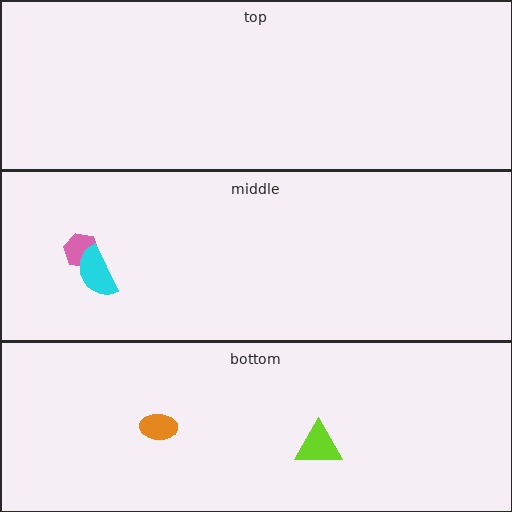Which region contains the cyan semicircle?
The middle region.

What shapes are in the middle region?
The pink hexagon, the cyan semicircle.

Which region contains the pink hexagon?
The middle region.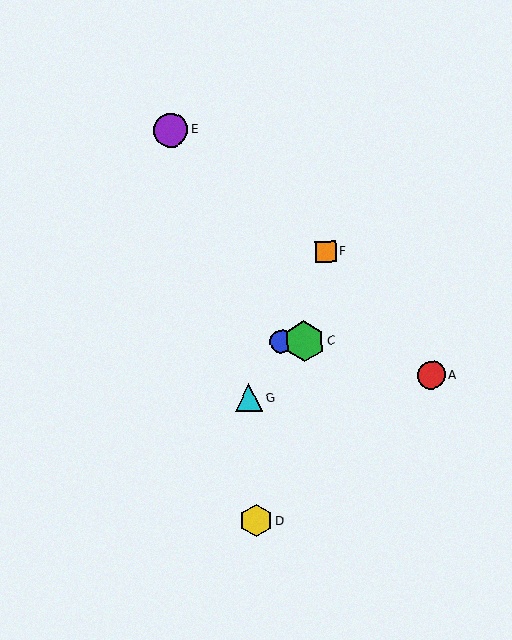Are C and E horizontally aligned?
No, C is at y≈341 and E is at y≈130.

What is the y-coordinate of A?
Object A is at y≈375.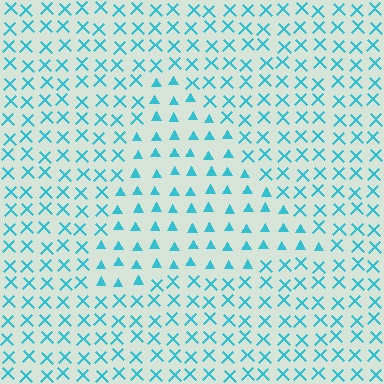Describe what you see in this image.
The image is filled with small cyan elements arranged in a uniform grid. A triangle-shaped region contains triangles, while the surrounding area contains X marks. The boundary is defined purely by the change in element shape.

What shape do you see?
I see a triangle.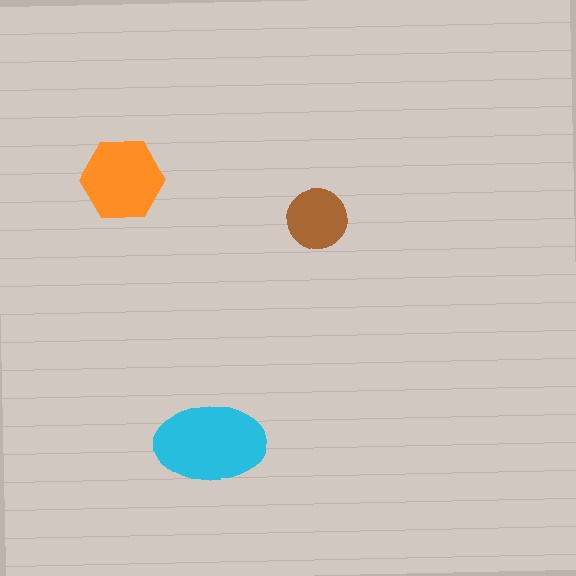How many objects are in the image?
There are 3 objects in the image.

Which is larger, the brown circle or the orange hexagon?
The orange hexagon.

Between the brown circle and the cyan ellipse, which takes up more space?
The cyan ellipse.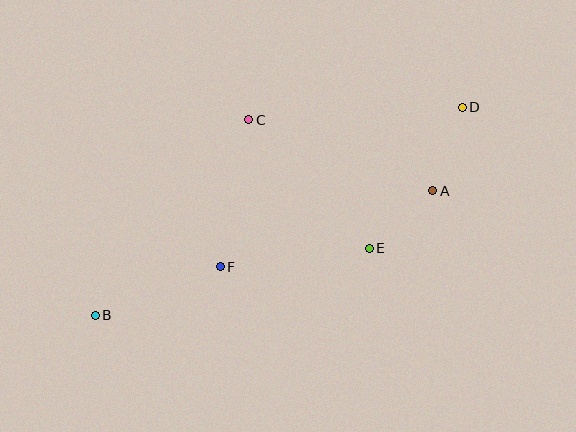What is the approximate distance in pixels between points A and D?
The distance between A and D is approximately 89 pixels.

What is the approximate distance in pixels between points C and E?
The distance between C and E is approximately 176 pixels.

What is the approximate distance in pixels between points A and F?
The distance between A and F is approximately 225 pixels.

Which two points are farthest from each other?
Points B and D are farthest from each other.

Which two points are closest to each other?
Points A and E are closest to each other.